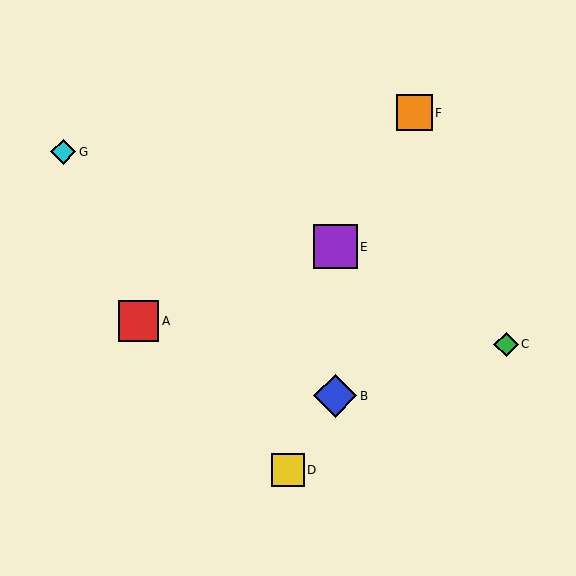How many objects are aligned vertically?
2 objects (B, E) are aligned vertically.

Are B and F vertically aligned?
No, B is at x≈335 and F is at x≈414.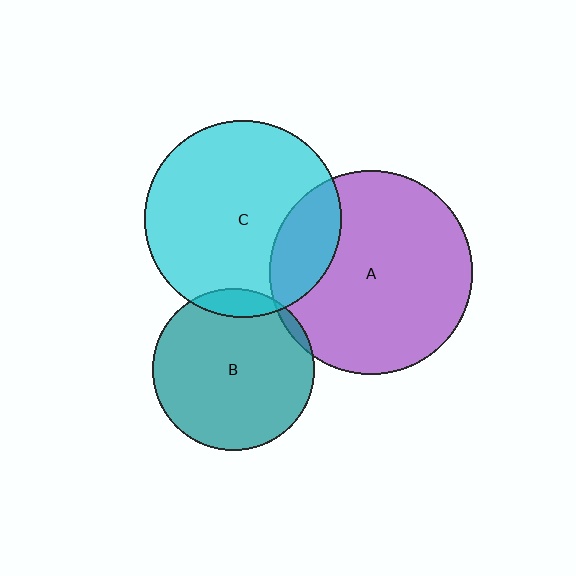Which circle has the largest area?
Circle A (purple).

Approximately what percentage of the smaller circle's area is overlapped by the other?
Approximately 5%.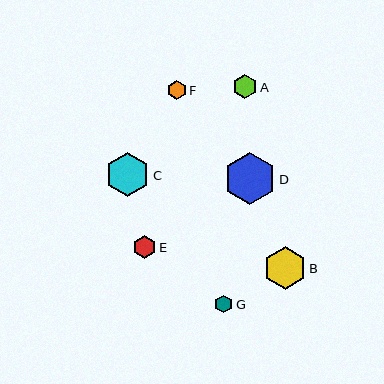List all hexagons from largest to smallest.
From largest to smallest: D, C, B, A, E, F, G.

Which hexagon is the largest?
Hexagon D is the largest with a size of approximately 52 pixels.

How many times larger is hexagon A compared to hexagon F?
Hexagon A is approximately 1.3 times the size of hexagon F.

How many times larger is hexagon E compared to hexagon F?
Hexagon E is approximately 1.2 times the size of hexagon F.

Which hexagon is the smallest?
Hexagon G is the smallest with a size of approximately 18 pixels.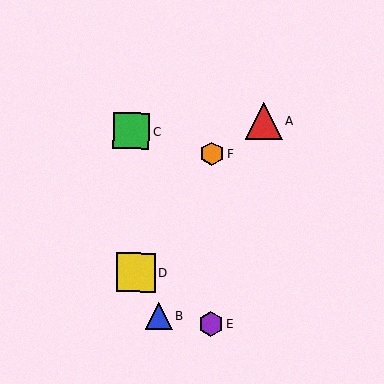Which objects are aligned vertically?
Objects E, F are aligned vertically.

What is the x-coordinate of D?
Object D is at x≈136.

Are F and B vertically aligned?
No, F is at x≈212 and B is at x≈159.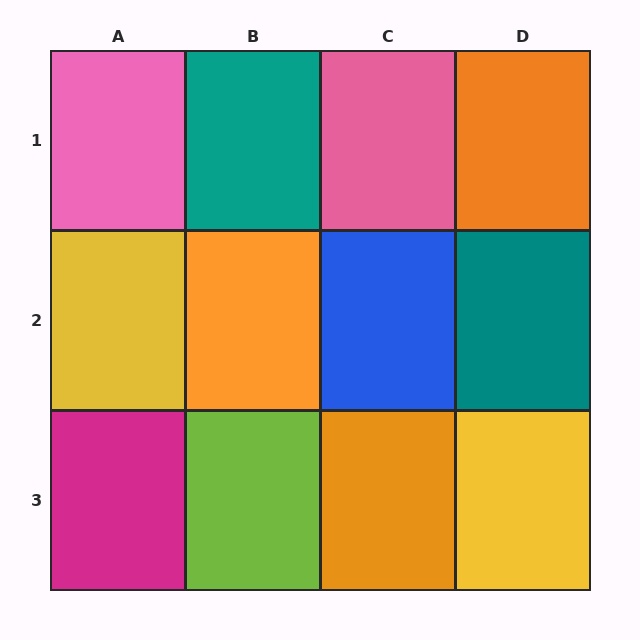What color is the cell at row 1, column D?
Orange.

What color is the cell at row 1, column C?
Pink.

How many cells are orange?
3 cells are orange.